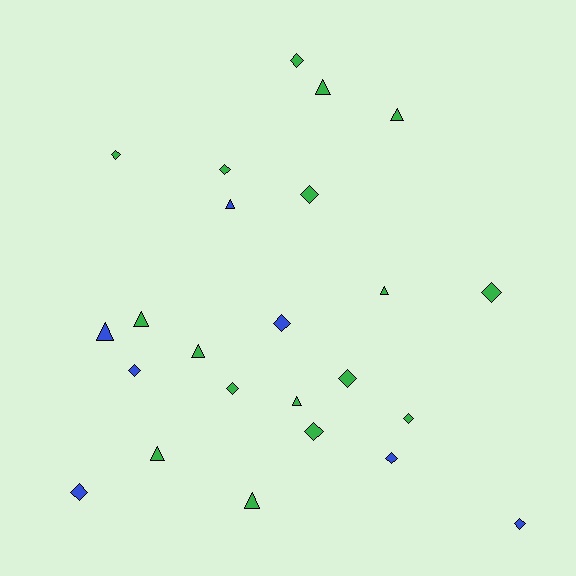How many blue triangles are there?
There are 2 blue triangles.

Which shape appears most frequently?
Diamond, with 14 objects.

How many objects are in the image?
There are 24 objects.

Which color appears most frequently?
Green, with 17 objects.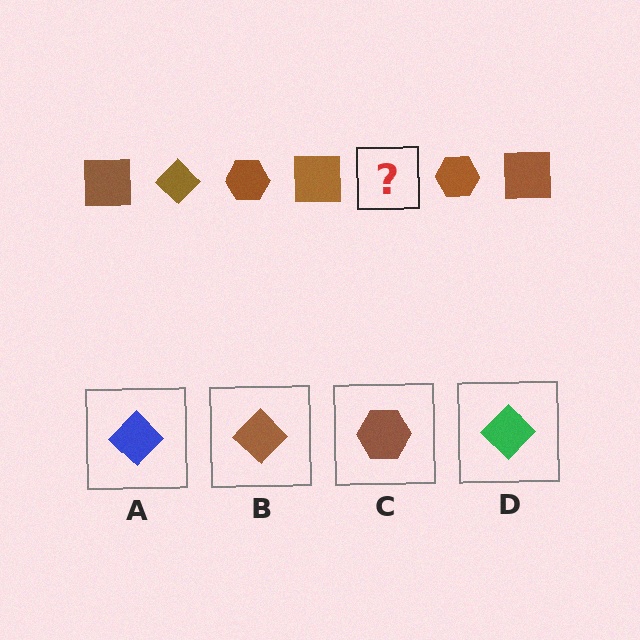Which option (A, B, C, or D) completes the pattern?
B.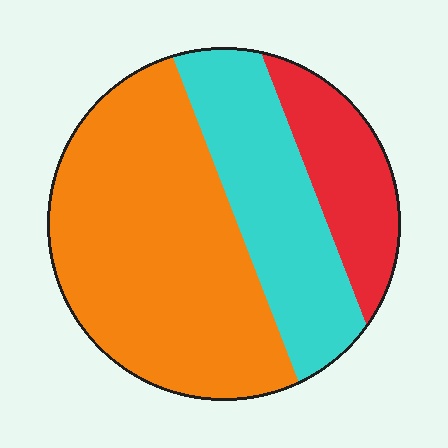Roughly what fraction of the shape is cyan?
Cyan covers roughly 30% of the shape.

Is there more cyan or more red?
Cyan.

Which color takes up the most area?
Orange, at roughly 55%.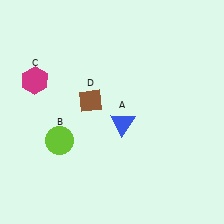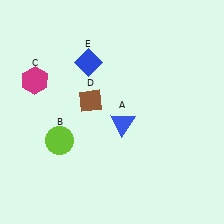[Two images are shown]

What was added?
A blue diamond (E) was added in Image 2.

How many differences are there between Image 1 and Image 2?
There is 1 difference between the two images.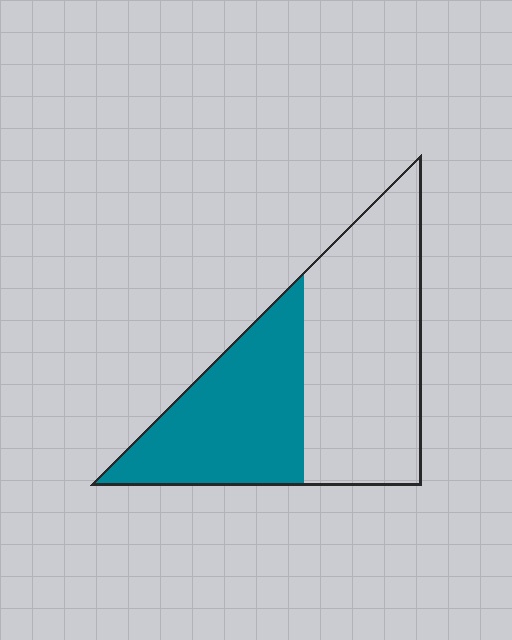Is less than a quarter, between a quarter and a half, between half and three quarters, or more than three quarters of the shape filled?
Between a quarter and a half.